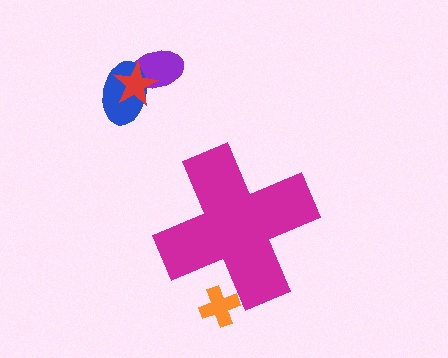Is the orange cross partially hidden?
Yes, the orange cross is partially hidden behind the magenta cross.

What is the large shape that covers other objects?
A magenta cross.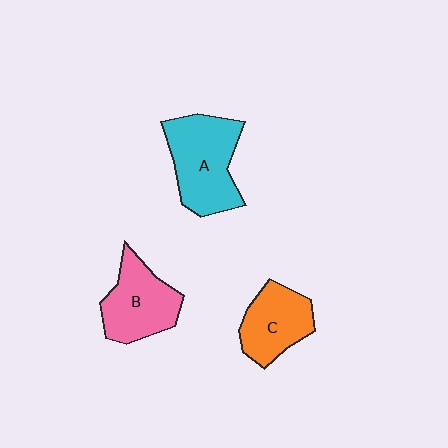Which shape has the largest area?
Shape A (cyan).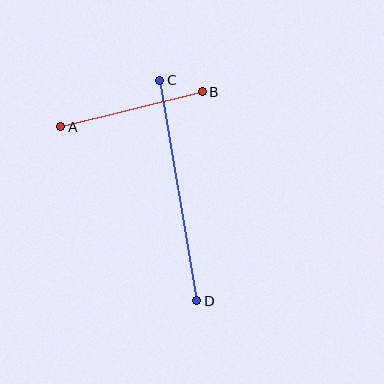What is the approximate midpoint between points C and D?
The midpoint is at approximately (178, 190) pixels.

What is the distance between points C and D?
The distance is approximately 223 pixels.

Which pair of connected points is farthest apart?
Points C and D are farthest apart.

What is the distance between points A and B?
The distance is approximately 146 pixels.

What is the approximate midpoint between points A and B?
The midpoint is at approximately (132, 109) pixels.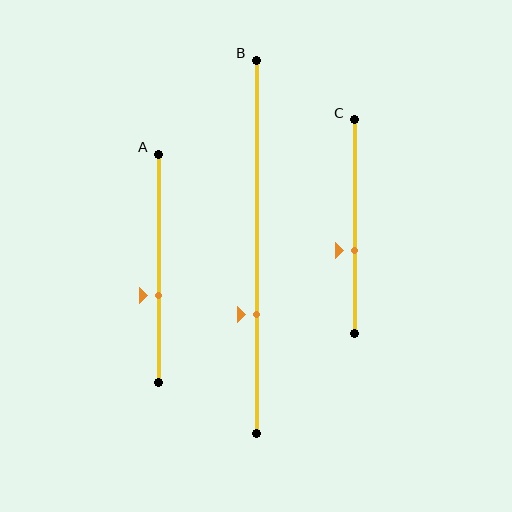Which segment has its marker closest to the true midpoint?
Segment C has its marker closest to the true midpoint.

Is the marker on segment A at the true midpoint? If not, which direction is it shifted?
No, the marker on segment A is shifted downward by about 12% of the segment length.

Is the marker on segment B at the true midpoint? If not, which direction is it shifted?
No, the marker on segment B is shifted downward by about 18% of the segment length.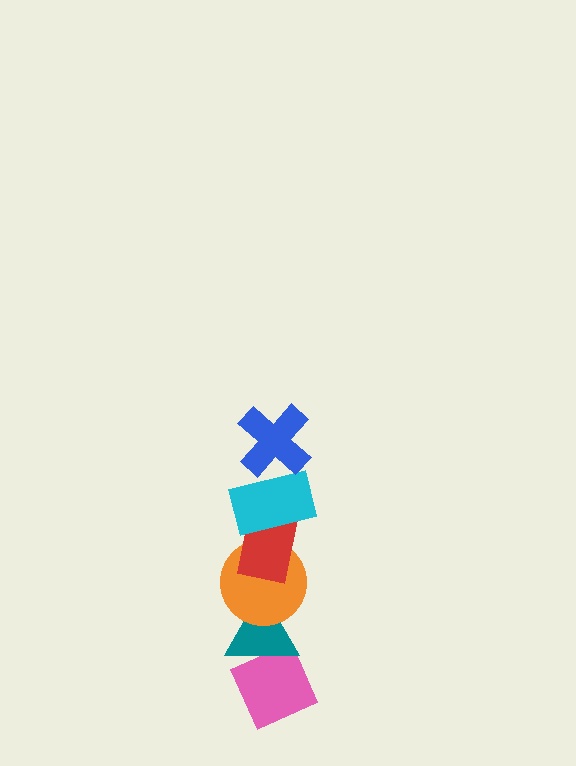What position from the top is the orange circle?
The orange circle is 4th from the top.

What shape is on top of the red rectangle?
The cyan rectangle is on top of the red rectangle.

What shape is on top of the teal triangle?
The orange circle is on top of the teal triangle.